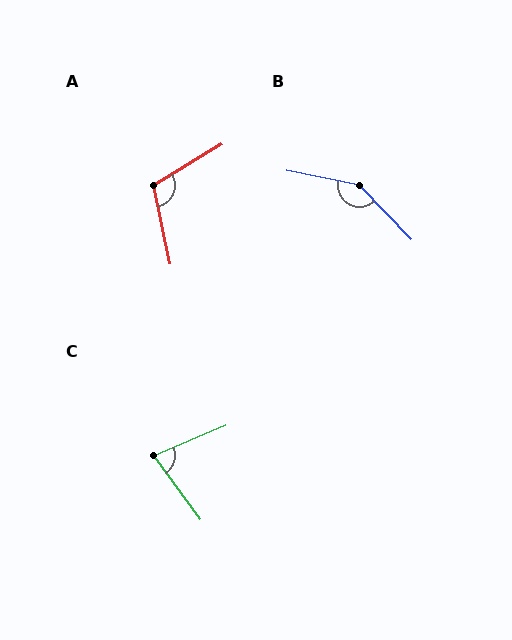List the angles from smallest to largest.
C (77°), A (110°), B (145°).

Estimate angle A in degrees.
Approximately 110 degrees.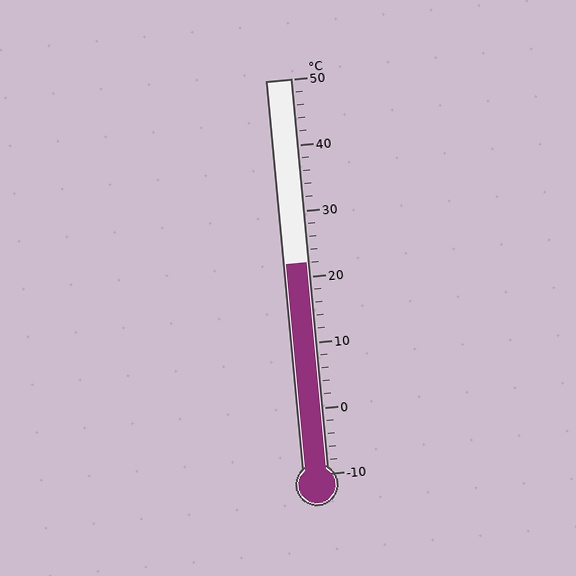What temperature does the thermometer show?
The thermometer shows approximately 22°C.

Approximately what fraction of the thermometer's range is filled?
The thermometer is filled to approximately 55% of its range.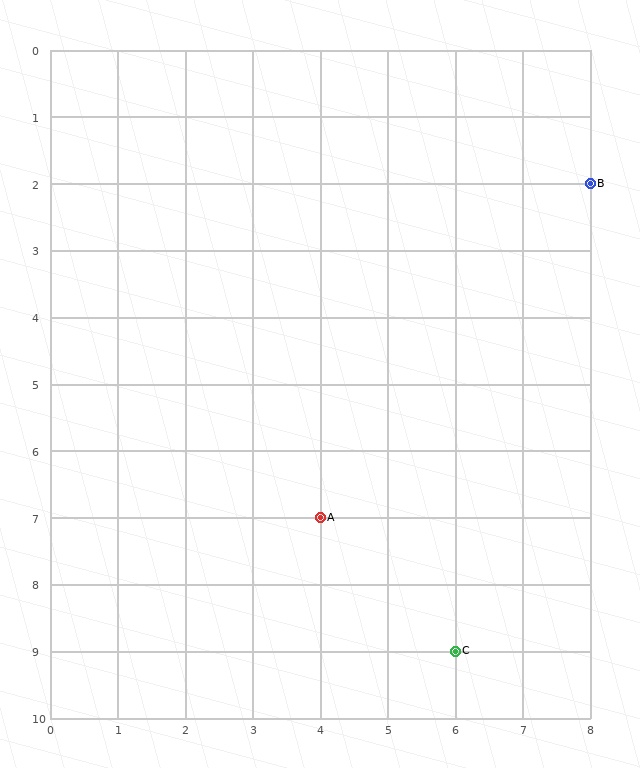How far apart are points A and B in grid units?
Points A and B are 4 columns and 5 rows apart (about 6.4 grid units diagonally).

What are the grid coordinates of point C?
Point C is at grid coordinates (6, 9).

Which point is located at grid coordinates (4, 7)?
Point A is at (4, 7).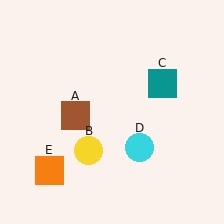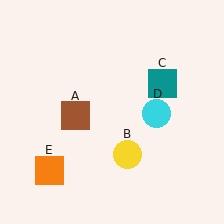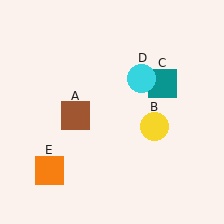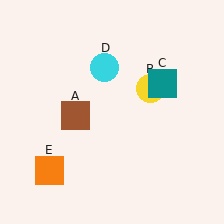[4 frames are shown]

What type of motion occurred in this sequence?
The yellow circle (object B), cyan circle (object D) rotated counterclockwise around the center of the scene.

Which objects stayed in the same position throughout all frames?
Brown square (object A) and teal square (object C) and orange square (object E) remained stationary.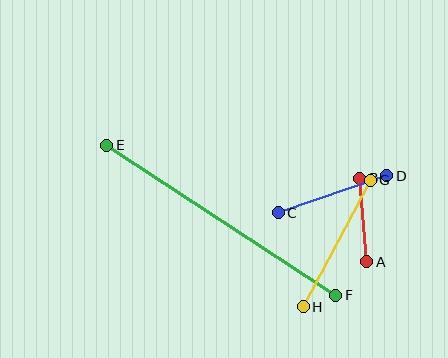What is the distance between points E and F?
The distance is approximately 274 pixels.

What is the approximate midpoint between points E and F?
The midpoint is at approximately (221, 220) pixels.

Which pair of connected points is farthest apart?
Points E and F are farthest apart.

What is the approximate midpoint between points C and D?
The midpoint is at approximately (333, 194) pixels.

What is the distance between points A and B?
The distance is approximately 84 pixels.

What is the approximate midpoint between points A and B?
The midpoint is at approximately (363, 220) pixels.